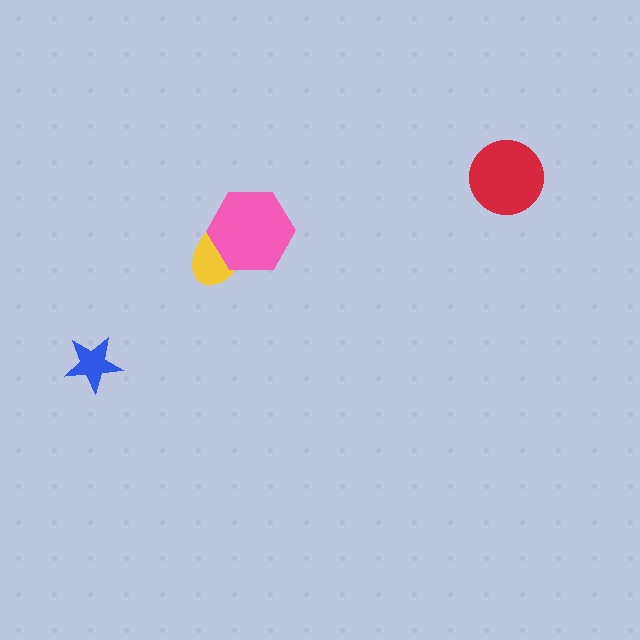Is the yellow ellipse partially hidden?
Yes, it is partially covered by another shape.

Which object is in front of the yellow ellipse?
The pink hexagon is in front of the yellow ellipse.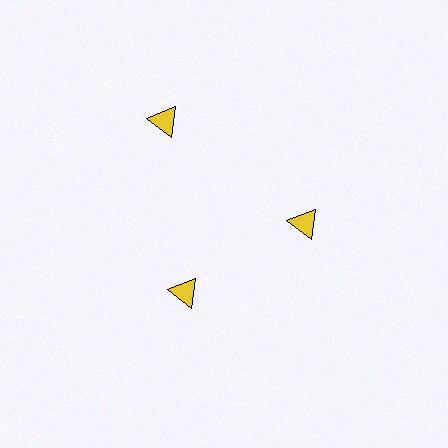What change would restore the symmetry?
The symmetry would be restored by moving it inward, back onto the ring so that all 3 triangles sit at equal angles and equal distance from the center.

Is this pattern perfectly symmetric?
No. The 3 yellow triangles are arranged in a ring, but one element near the 11 o'clock position is pushed outward from the center, breaking the 3-fold rotational symmetry.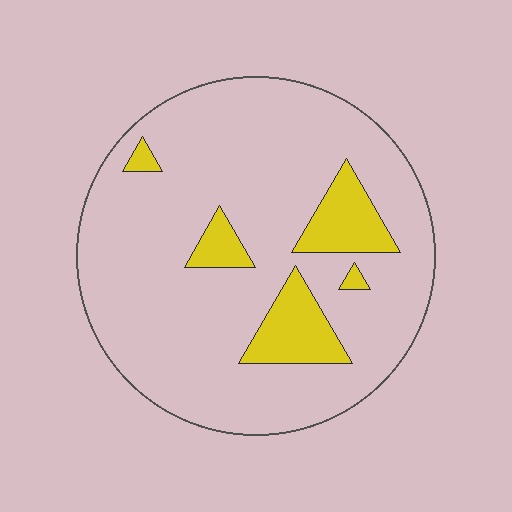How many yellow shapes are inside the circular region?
5.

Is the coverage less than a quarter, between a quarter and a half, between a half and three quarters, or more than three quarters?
Less than a quarter.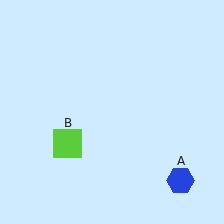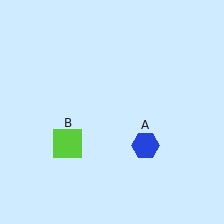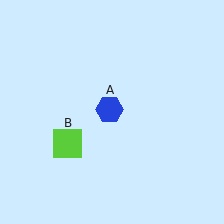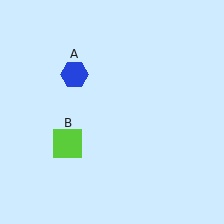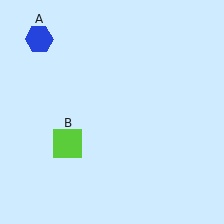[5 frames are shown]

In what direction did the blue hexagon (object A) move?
The blue hexagon (object A) moved up and to the left.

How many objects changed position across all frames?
1 object changed position: blue hexagon (object A).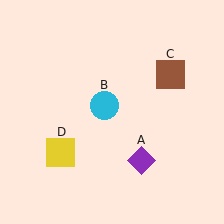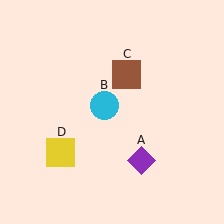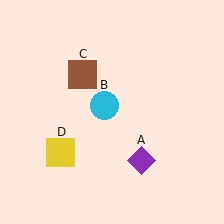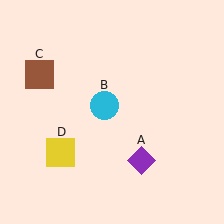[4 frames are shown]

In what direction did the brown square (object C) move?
The brown square (object C) moved left.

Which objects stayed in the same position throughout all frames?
Purple diamond (object A) and cyan circle (object B) and yellow square (object D) remained stationary.